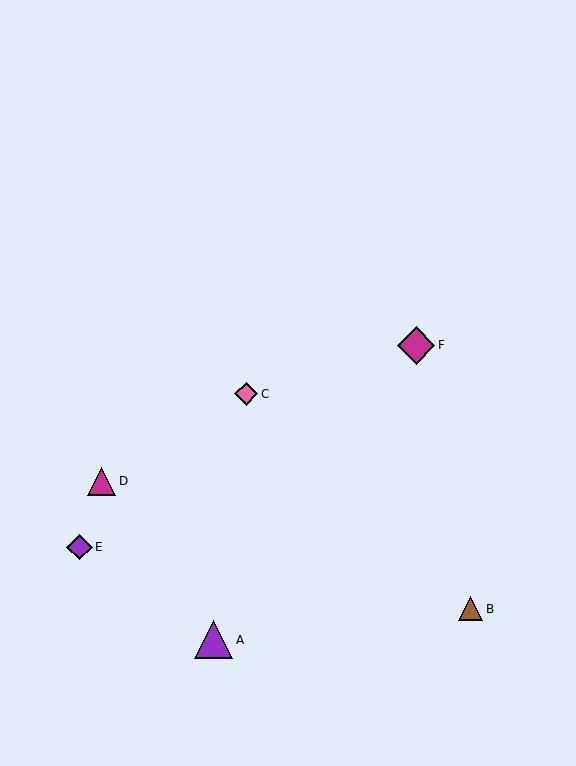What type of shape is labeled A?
Shape A is a purple triangle.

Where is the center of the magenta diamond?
The center of the magenta diamond is at (416, 345).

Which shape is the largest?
The purple triangle (labeled A) is the largest.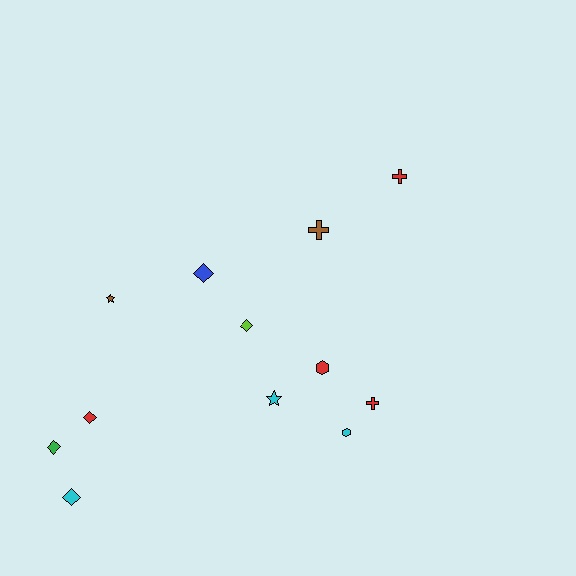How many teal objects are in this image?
There are no teal objects.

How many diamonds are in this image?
There are 5 diamonds.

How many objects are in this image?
There are 12 objects.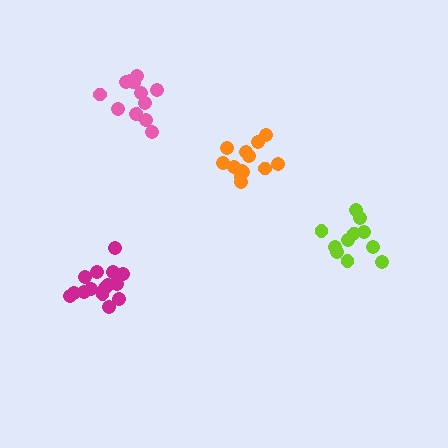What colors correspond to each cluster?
The clusters are colored: magenta, lime, orange, pink.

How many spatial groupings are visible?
There are 4 spatial groupings.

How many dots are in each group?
Group 1: 15 dots, Group 2: 11 dots, Group 3: 13 dots, Group 4: 13 dots (52 total).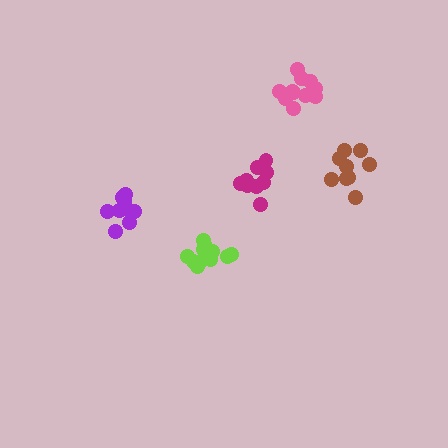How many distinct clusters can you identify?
There are 5 distinct clusters.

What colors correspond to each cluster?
The clusters are colored: magenta, lime, brown, pink, purple.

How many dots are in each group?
Group 1: 9 dots, Group 2: 12 dots, Group 3: 9 dots, Group 4: 11 dots, Group 5: 11 dots (52 total).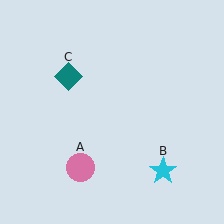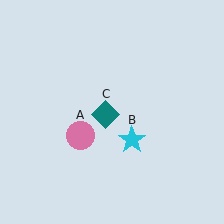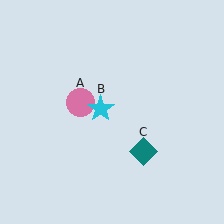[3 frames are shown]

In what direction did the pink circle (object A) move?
The pink circle (object A) moved up.